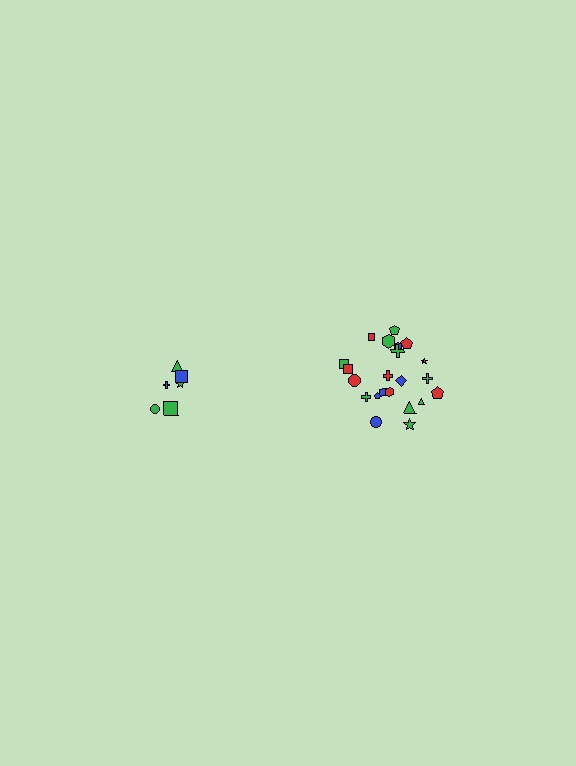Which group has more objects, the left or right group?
The right group.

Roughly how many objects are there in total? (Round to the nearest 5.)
Roughly 30 objects in total.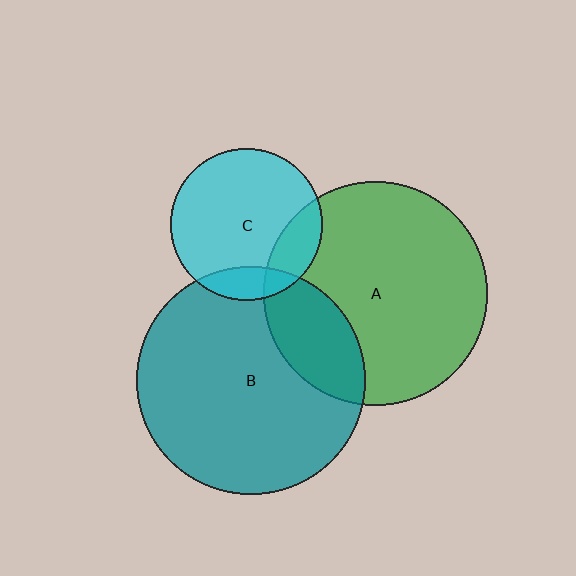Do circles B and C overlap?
Yes.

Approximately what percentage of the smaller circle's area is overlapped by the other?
Approximately 15%.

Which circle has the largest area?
Circle B (teal).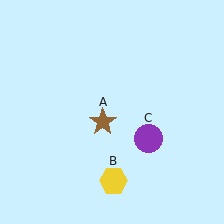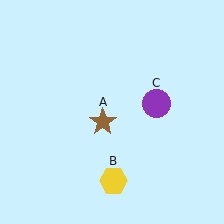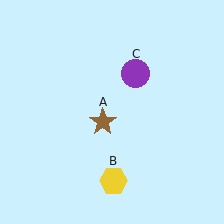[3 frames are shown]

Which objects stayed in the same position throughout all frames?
Brown star (object A) and yellow hexagon (object B) remained stationary.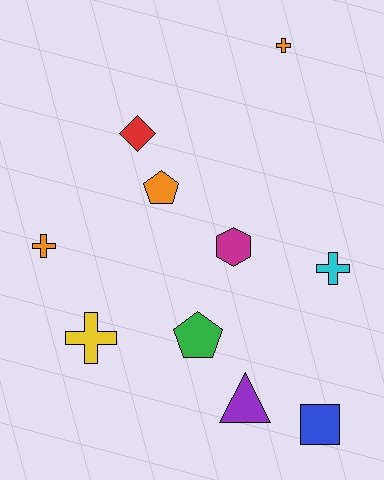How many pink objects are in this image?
There are no pink objects.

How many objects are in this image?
There are 10 objects.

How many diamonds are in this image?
There is 1 diamond.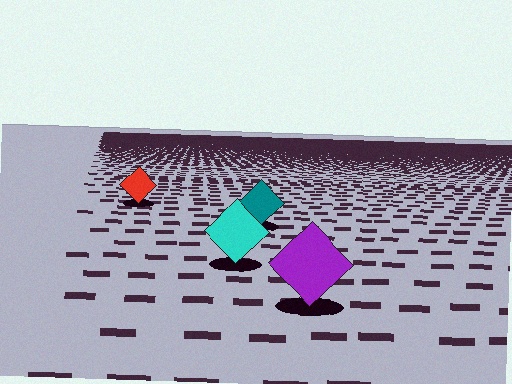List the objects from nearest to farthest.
From nearest to farthest: the purple diamond, the cyan diamond, the teal diamond, the red diamond.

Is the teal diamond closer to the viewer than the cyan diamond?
No. The cyan diamond is closer — you can tell from the texture gradient: the ground texture is coarser near it.